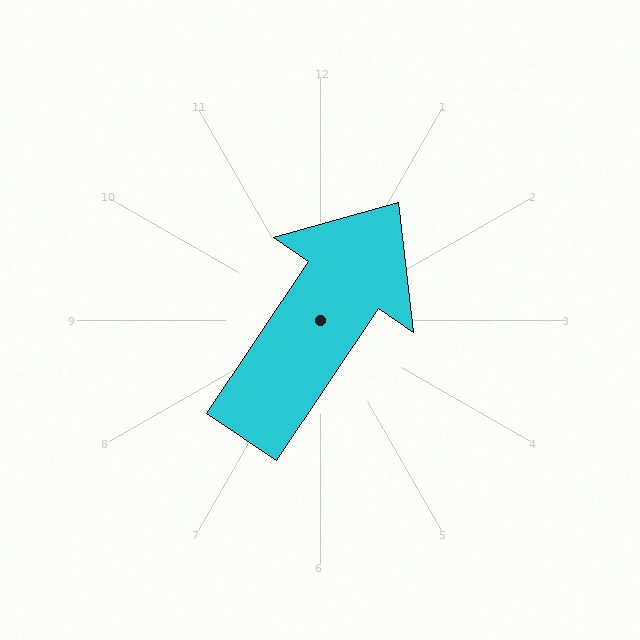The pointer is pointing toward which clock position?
Roughly 1 o'clock.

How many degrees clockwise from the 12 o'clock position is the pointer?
Approximately 34 degrees.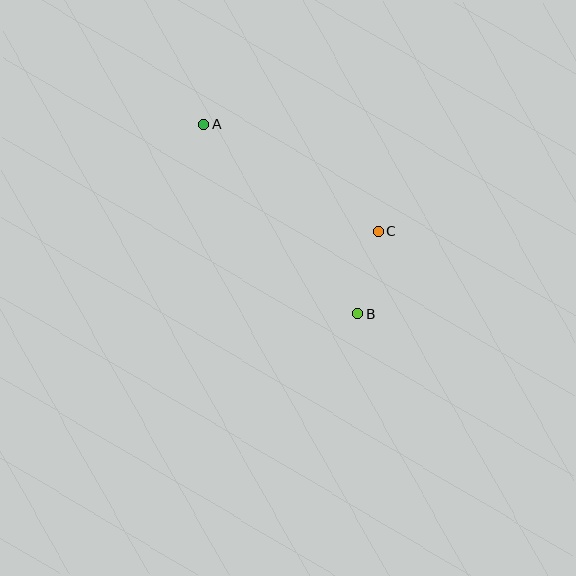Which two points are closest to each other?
Points B and C are closest to each other.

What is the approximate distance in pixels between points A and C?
The distance between A and C is approximately 205 pixels.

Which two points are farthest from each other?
Points A and B are farthest from each other.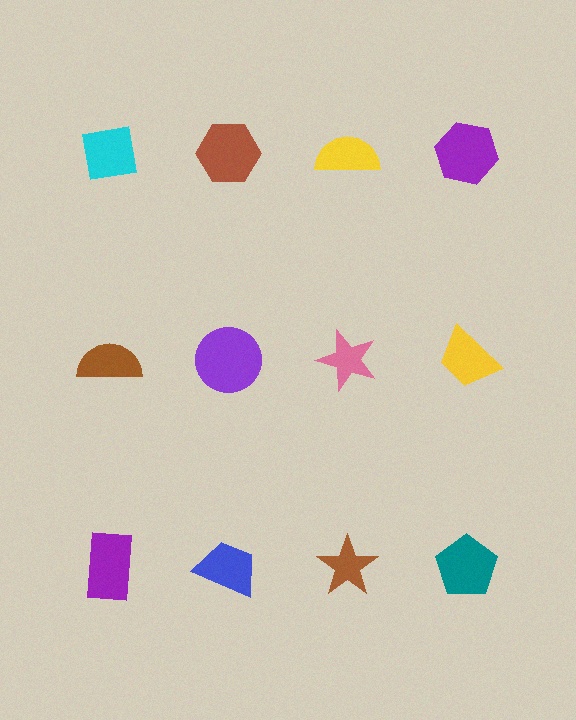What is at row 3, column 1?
A purple rectangle.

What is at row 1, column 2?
A brown hexagon.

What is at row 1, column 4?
A purple hexagon.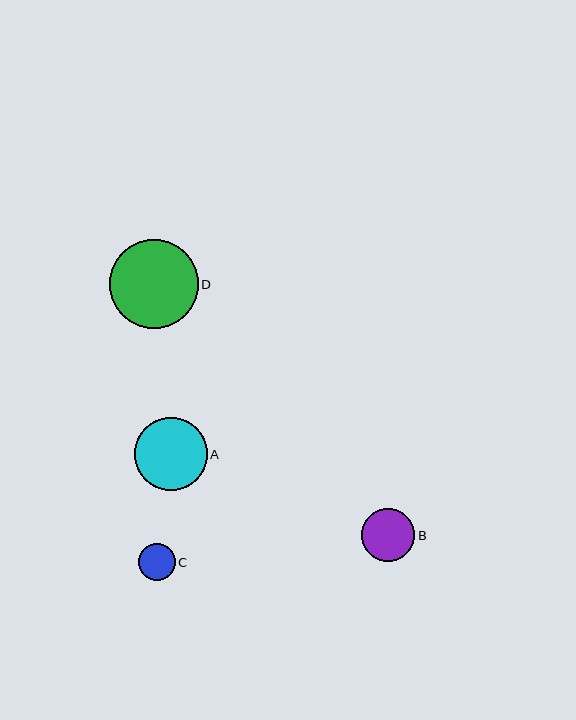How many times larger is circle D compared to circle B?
Circle D is approximately 1.7 times the size of circle B.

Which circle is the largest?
Circle D is the largest with a size of approximately 88 pixels.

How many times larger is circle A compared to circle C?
Circle A is approximately 2.0 times the size of circle C.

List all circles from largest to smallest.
From largest to smallest: D, A, B, C.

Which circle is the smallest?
Circle C is the smallest with a size of approximately 37 pixels.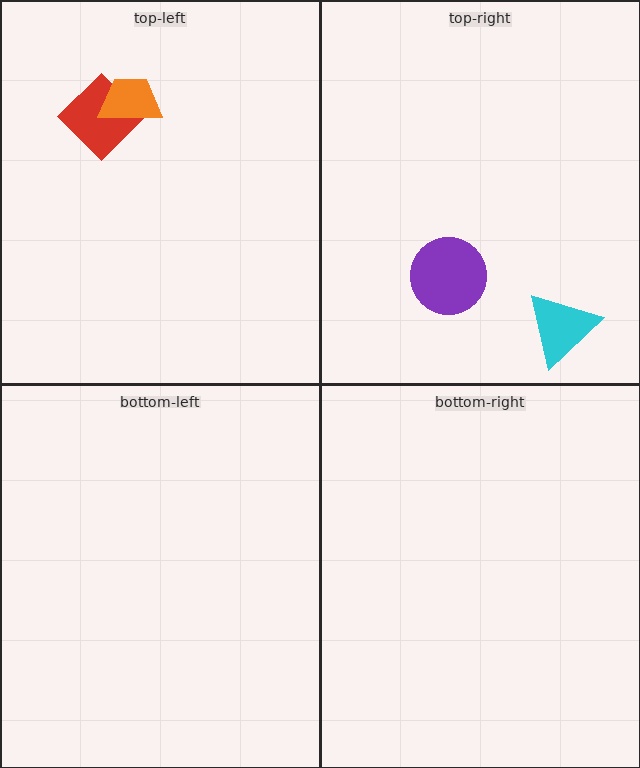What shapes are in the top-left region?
The red diamond, the orange trapezoid.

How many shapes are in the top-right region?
2.